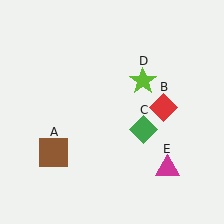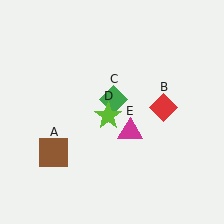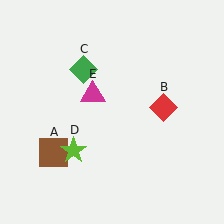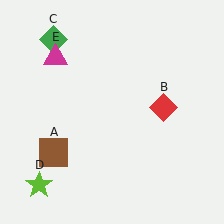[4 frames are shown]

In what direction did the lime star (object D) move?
The lime star (object D) moved down and to the left.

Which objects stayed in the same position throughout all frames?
Brown square (object A) and red diamond (object B) remained stationary.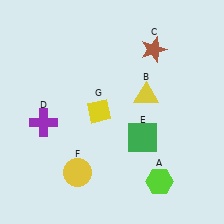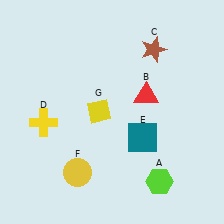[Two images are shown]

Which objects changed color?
B changed from yellow to red. D changed from purple to yellow. E changed from green to teal.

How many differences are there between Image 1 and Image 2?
There are 3 differences between the two images.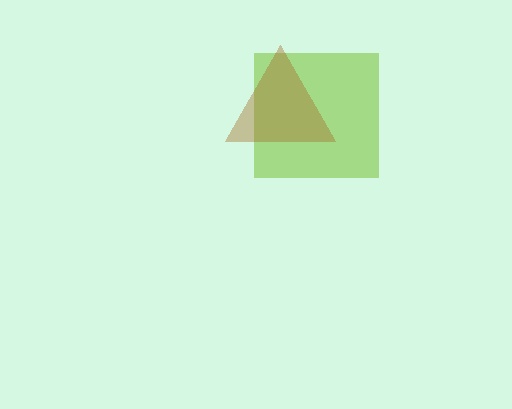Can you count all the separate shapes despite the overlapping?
Yes, there are 2 separate shapes.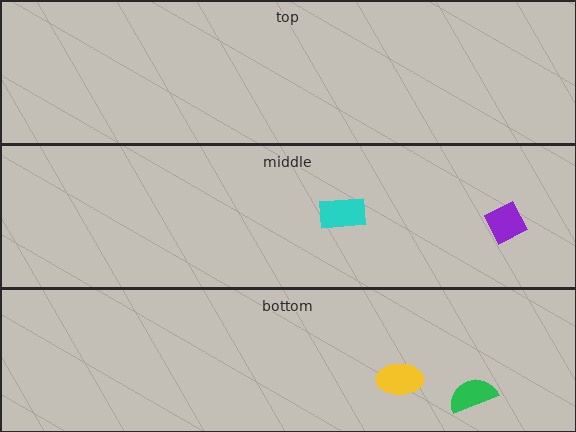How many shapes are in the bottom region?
2.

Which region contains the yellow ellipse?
The bottom region.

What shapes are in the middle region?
The cyan rectangle, the purple diamond.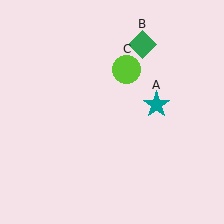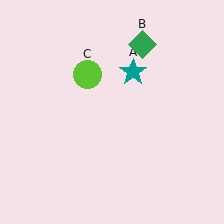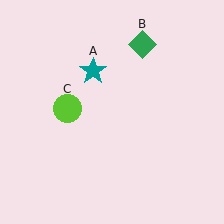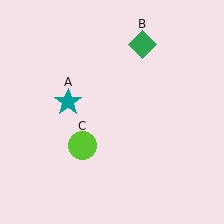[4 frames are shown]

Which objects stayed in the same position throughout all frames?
Green diamond (object B) remained stationary.